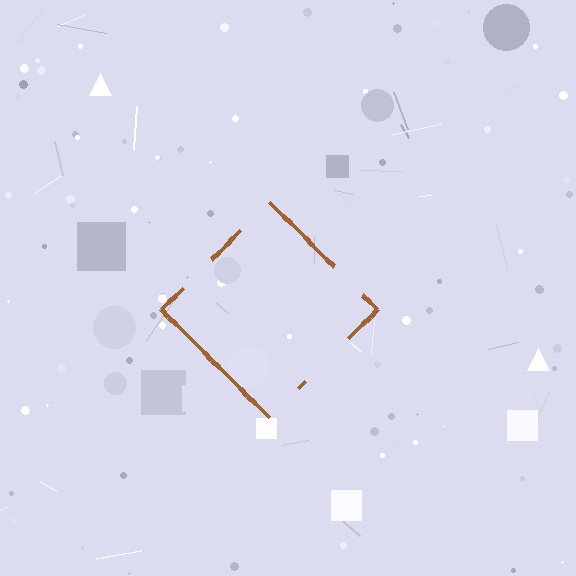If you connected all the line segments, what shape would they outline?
They would outline a diamond.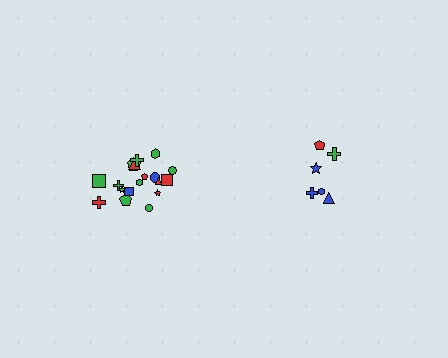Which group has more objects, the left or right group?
The left group.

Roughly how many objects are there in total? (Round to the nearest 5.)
Roughly 25 objects in total.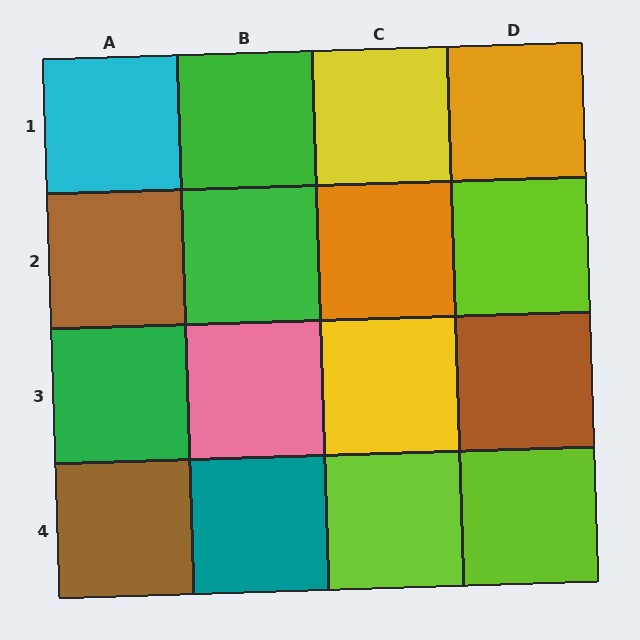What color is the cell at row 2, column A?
Brown.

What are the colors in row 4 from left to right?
Brown, teal, lime, lime.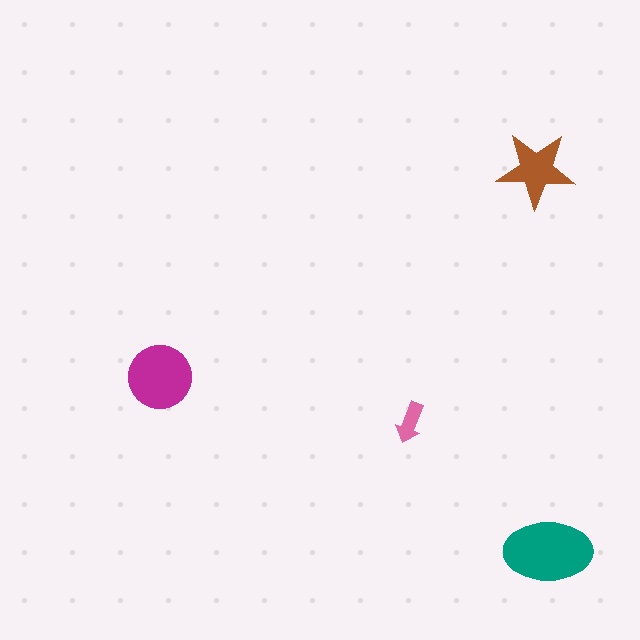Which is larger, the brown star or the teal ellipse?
The teal ellipse.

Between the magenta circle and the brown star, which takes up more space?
The magenta circle.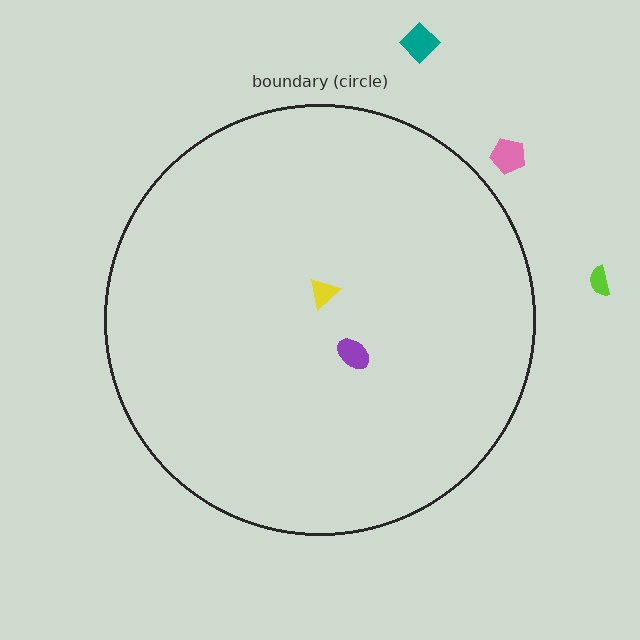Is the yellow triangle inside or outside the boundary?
Inside.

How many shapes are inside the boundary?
2 inside, 3 outside.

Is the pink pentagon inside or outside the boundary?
Outside.